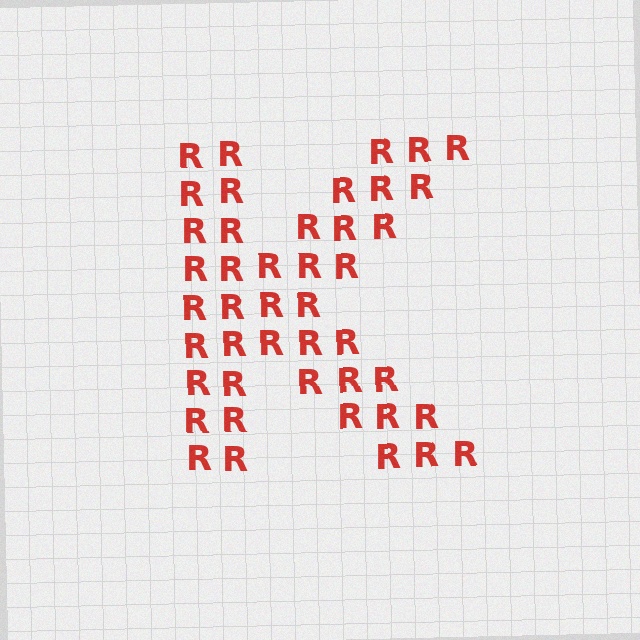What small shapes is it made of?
It is made of small letter R's.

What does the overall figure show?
The overall figure shows the letter K.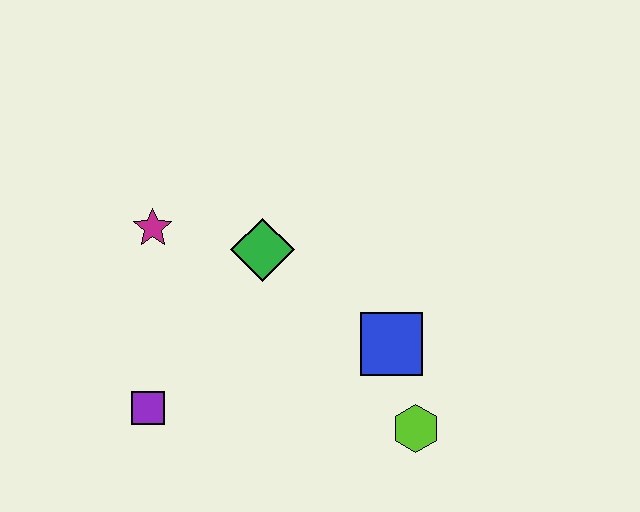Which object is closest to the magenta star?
The green diamond is closest to the magenta star.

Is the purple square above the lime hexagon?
Yes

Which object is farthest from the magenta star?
The lime hexagon is farthest from the magenta star.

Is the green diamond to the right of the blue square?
No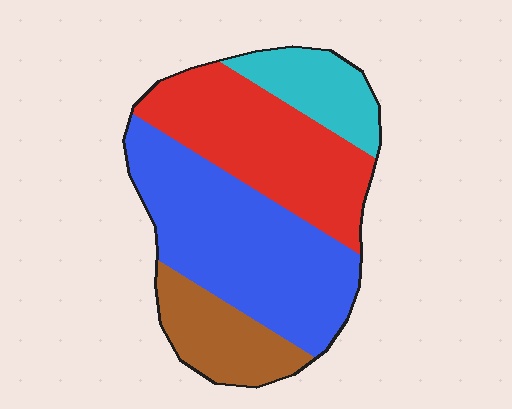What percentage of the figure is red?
Red takes up about one third (1/3) of the figure.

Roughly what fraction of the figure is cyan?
Cyan covers about 15% of the figure.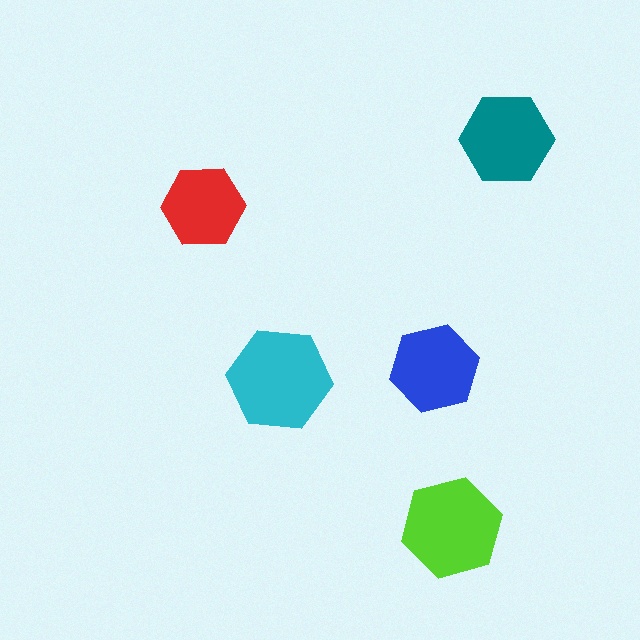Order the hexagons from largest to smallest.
the cyan one, the lime one, the teal one, the blue one, the red one.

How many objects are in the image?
There are 5 objects in the image.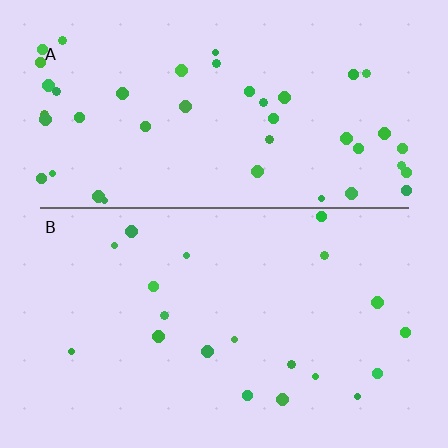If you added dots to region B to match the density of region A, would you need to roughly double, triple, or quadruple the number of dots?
Approximately double.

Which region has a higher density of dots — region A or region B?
A (the top).